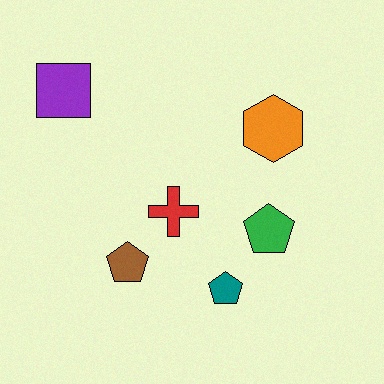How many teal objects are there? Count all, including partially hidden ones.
There is 1 teal object.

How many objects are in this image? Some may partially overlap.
There are 6 objects.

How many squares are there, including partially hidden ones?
There is 1 square.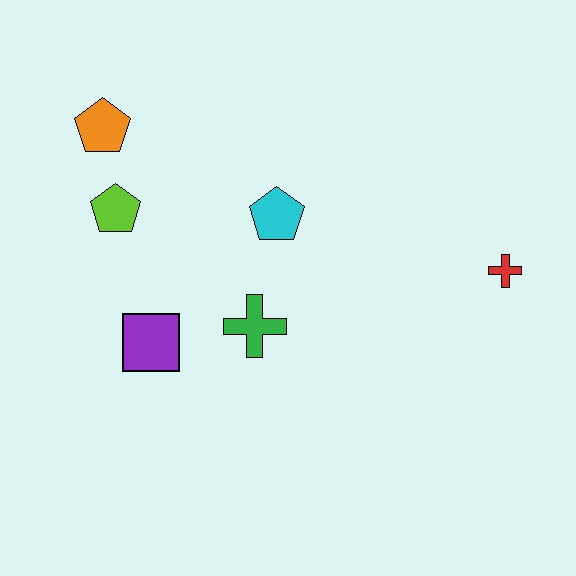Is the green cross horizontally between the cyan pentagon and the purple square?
Yes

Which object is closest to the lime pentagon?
The orange pentagon is closest to the lime pentagon.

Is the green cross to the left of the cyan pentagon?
Yes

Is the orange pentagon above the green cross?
Yes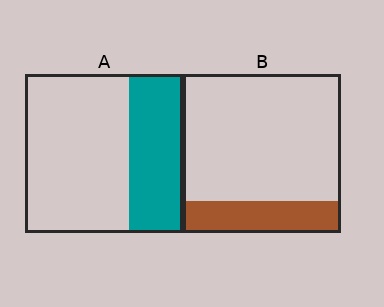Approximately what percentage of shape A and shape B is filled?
A is approximately 35% and B is approximately 20%.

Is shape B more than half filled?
No.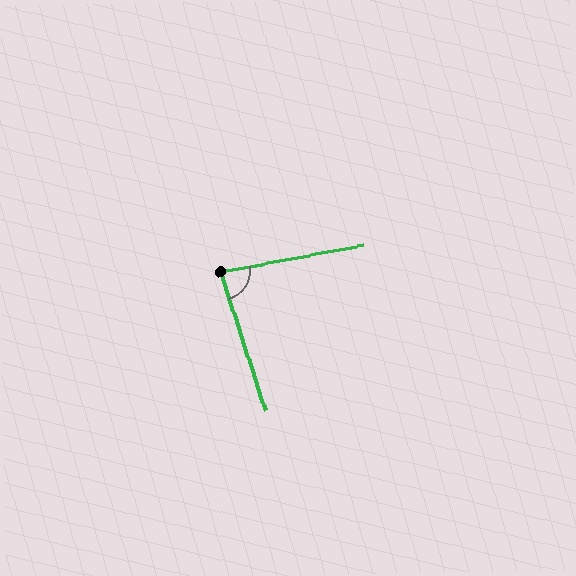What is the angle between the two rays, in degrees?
Approximately 83 degrees.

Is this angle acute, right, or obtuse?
It is acute.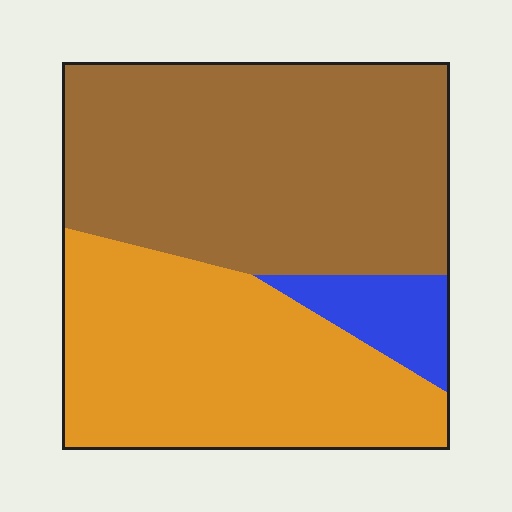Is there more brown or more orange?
Brown.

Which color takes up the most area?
Brown, at roughly 50%.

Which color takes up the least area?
Blue, at roughly 10%.